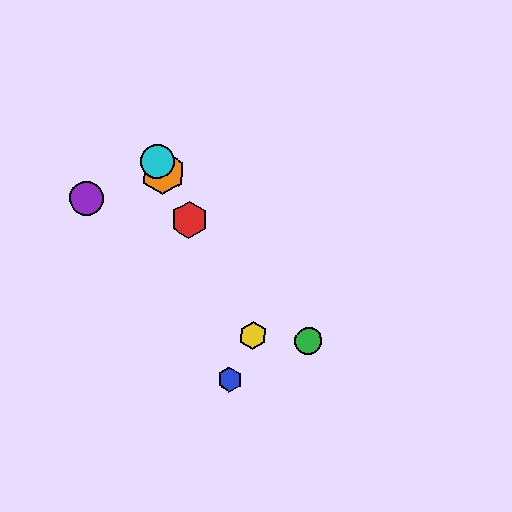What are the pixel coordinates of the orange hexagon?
The orange hexagon is at (163, 172).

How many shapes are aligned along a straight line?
4 shapes (the red hexagon, the yellow hexagon, the orange hexagon, the cyan circle) are aligned along a straight line.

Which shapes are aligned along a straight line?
The red hexagon, the yellow hexagon, the orange hexagon, the cyan circle are aligned along a straight line.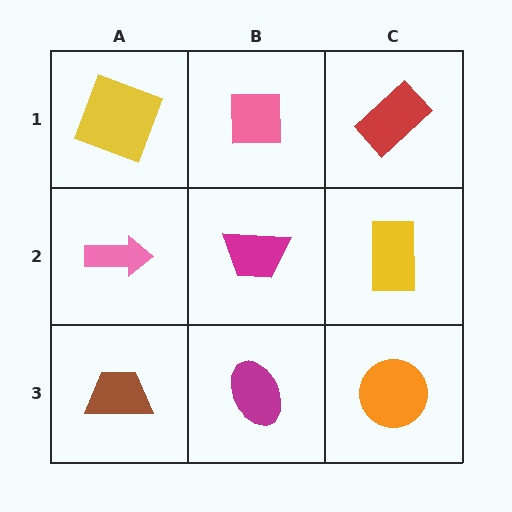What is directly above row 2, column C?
A red rectangle.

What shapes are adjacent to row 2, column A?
A yellow square (row 1, column A), a brown trapezoid (row 3, column A), a magenta trapezoid (row 2, column B).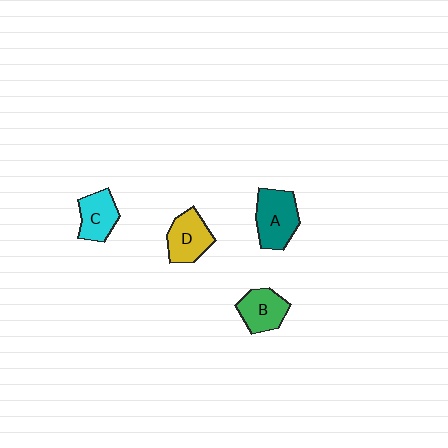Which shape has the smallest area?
Shape C (cyan).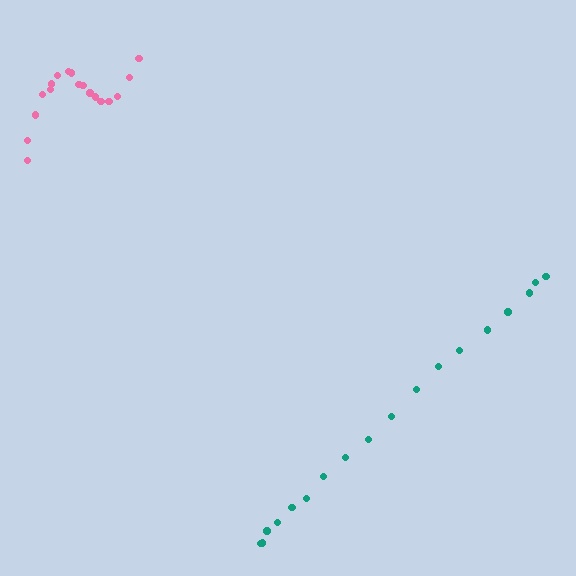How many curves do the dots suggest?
There are 2 distinct paths.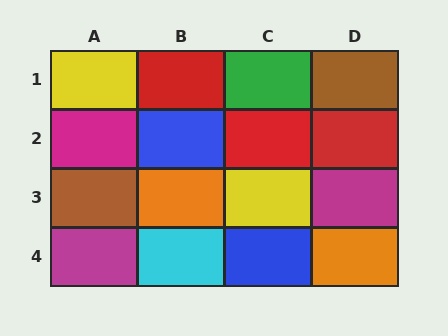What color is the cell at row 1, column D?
Brown.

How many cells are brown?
2 cells are brown.